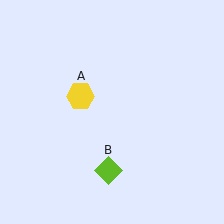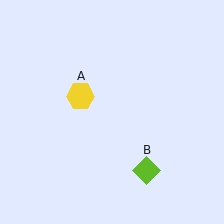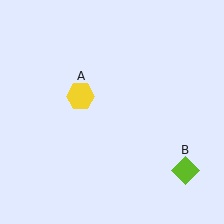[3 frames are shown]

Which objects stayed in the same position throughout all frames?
Yellow hexagon (object A) remained stationary.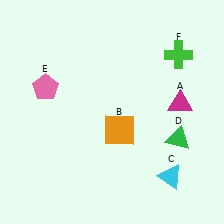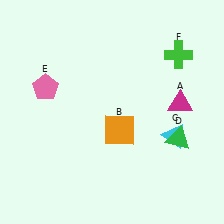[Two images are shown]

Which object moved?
The cyan triangle (C) moved up.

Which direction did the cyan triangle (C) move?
The cyan triangle (C) moved up.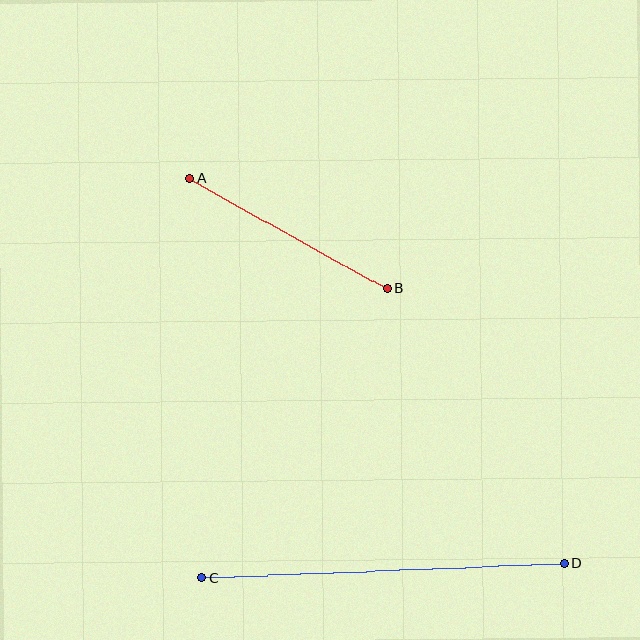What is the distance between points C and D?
The distance is approximately 363 pixels.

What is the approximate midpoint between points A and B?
The midpoint is at approximately (288, 233) pixels.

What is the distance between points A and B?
The distance is approximately 226 pixels.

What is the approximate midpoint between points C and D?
The midpoint is at approximately (383, 570) pixels.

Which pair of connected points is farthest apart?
Points C and D are farthest apart.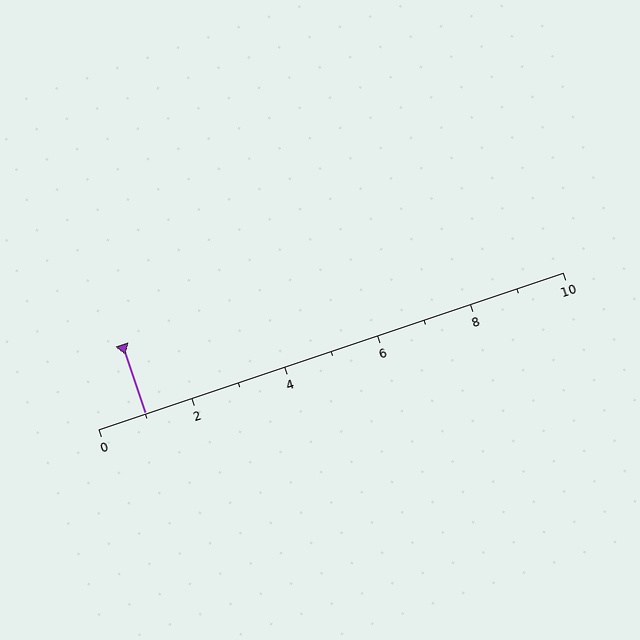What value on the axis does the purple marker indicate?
The marker indicates approximately 1.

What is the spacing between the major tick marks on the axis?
The major ticks are spaced 2 apart.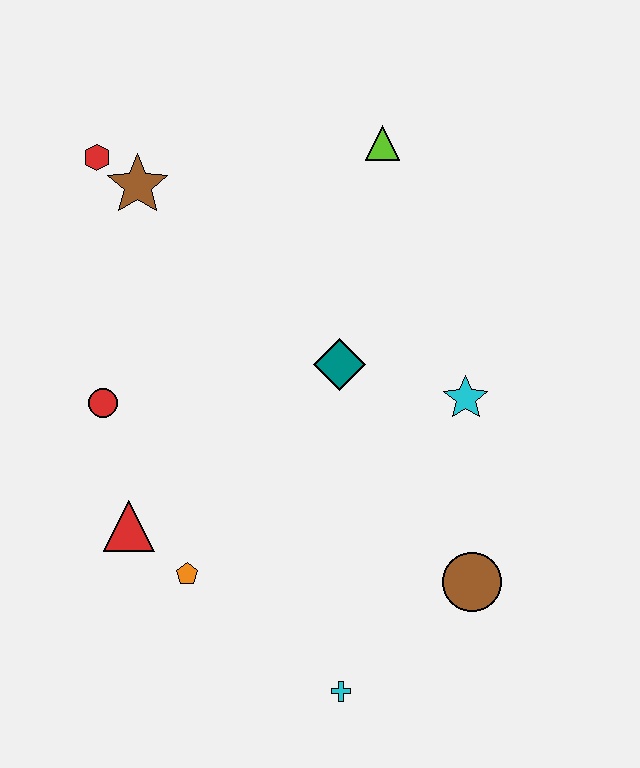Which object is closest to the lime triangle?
The teal diamond is closest to the lime triangle.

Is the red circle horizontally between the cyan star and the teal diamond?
No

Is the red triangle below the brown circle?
No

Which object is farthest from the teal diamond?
The cyan cross is farthest from the teal diamond.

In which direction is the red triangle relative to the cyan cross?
The red triangle is to the left of the cyan cross.